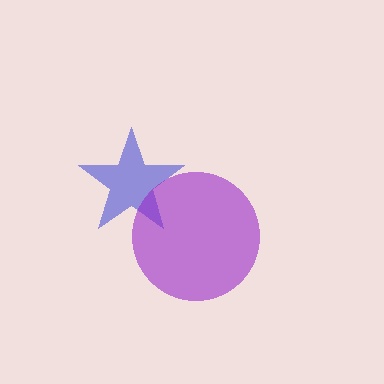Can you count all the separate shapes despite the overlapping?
Yes, there are 2 separate shapes.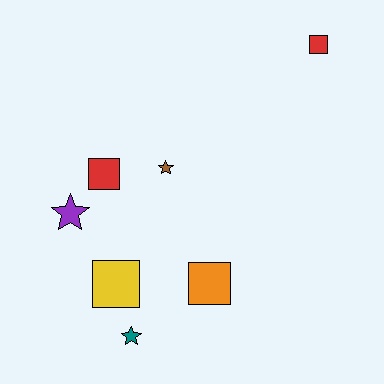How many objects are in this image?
There are 7 objects.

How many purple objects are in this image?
There is 1 purple object.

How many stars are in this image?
There are 3 stars.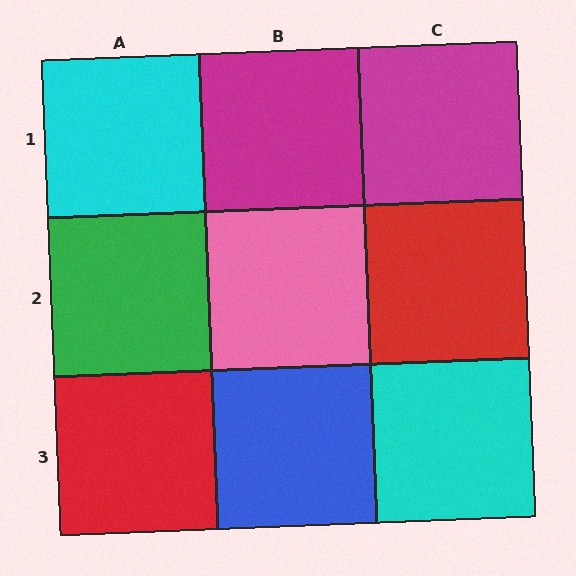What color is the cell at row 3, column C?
Cyan.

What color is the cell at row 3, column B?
Blue.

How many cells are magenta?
2 cells are magenta.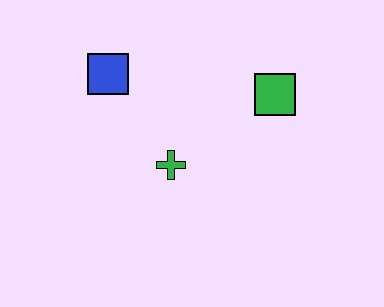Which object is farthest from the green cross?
The green square is farthest from the green cross.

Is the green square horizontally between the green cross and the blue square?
No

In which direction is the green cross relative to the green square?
The green cross is to the left of the green square.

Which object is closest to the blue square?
The green cross is closest to the blue square.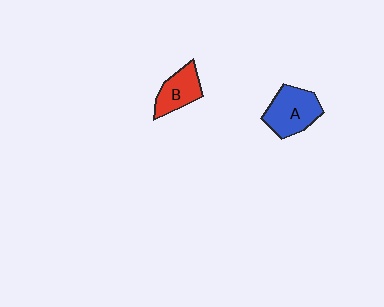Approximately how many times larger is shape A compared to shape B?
Approximately 1.4 times.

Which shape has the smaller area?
Shape B (red).